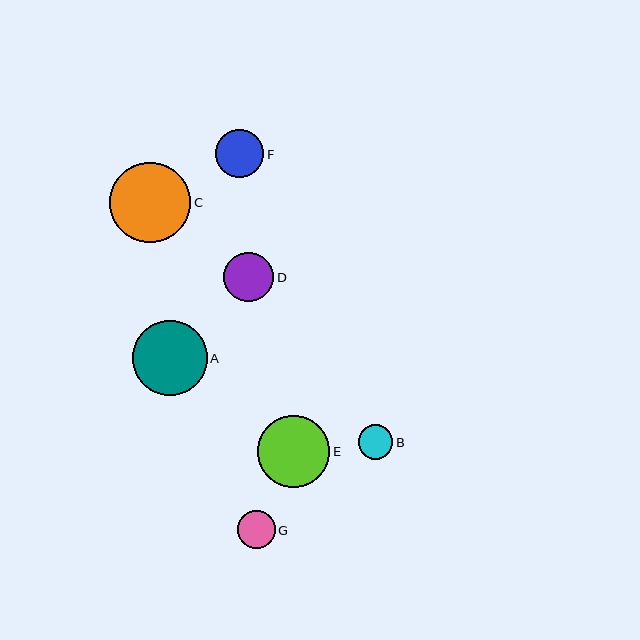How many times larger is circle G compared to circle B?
Circle G is approximately 1.1 times the size of circle B.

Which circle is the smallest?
Circle B is the smallest with a size of approximately 35 pixels.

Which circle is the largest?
Circle C is the largest with a size of approximately 81 pixels.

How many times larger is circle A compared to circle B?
Circle A is approximately 2.2 times the size of circle B.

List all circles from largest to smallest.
From largest to smallest: C, A, E, D, F, G, B.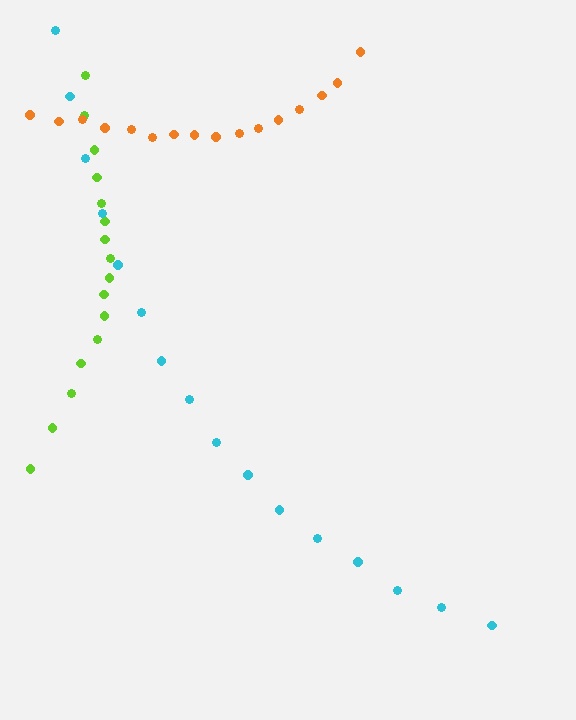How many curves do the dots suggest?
There are 3 distinct paths.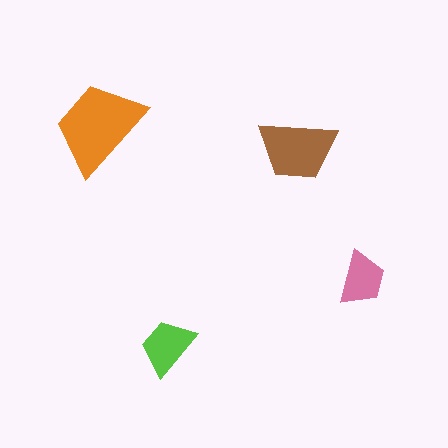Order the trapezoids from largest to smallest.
the orange one, the brown one, the lime one, the pink one.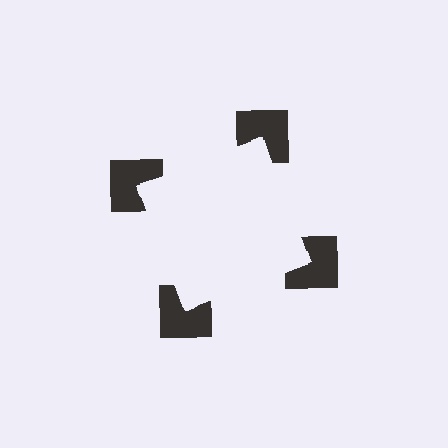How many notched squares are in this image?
There are 4 — one at each vertex of the illusory square.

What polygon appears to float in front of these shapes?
An illusory square — its edges are inferred from the aligned wedge cuts in the notched squares, not physically drawn.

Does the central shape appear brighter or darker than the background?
It typically appears slightly brighter than the background, even though no actual brightness change is drawn.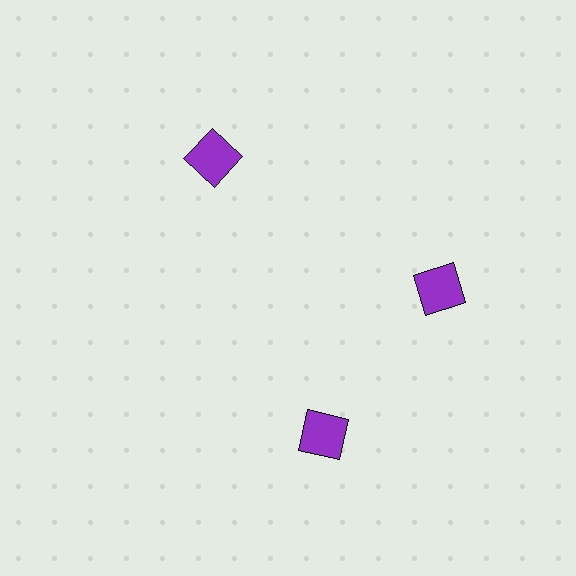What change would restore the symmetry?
The symmetry would be restored by rotating it back into even spacing with its neighbors so that all 3 squares sit at equal angles and equal distance from the center.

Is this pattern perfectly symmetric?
No. The 3 purple squares are arranged in a ring, but one element near the 7 o'clock position is rotated out of alignment along the ring, breaking the 3-fold rotational symmetry.